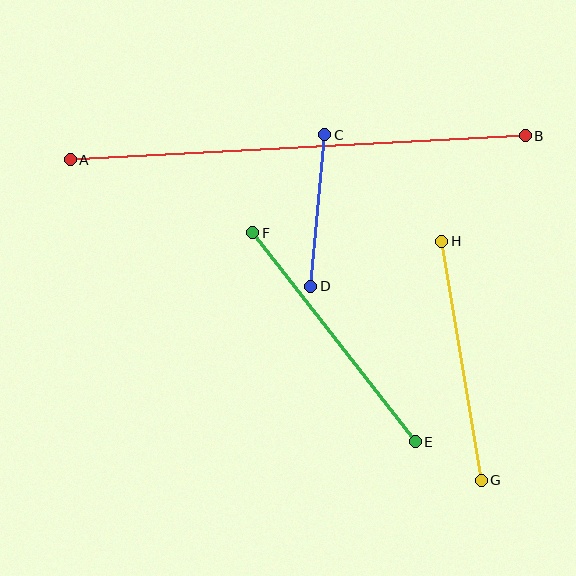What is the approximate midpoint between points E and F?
The midpoint is at approximately (334, 337) pixels.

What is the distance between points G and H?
The distance is approximately 242 pixels.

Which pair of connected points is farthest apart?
Points A and B are farthest apart.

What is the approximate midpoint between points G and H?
The midpoint is at approximately (462, 361) pixels.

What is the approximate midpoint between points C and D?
The midpoint is at approximately (318, 210) pixels.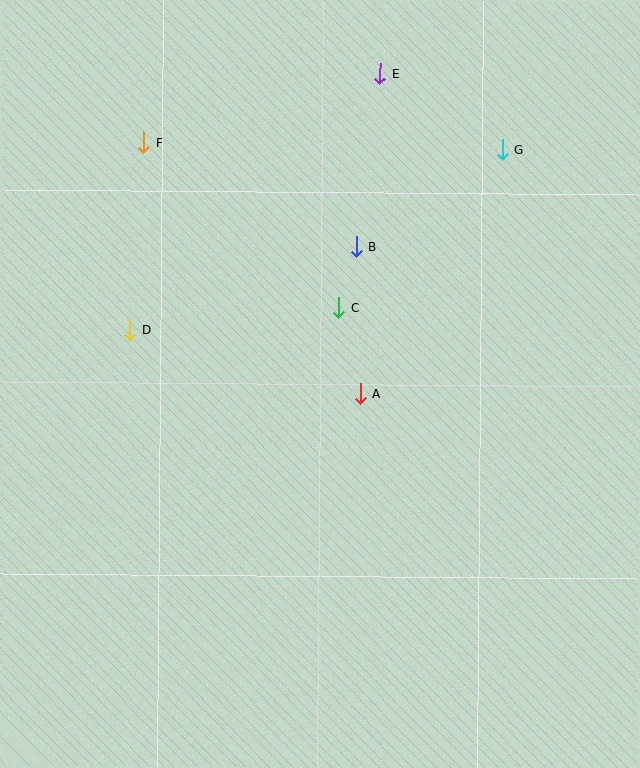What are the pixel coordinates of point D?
Point D is at (130, 330).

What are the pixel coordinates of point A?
Point A is at (360, 394).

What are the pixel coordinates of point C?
Point C is at (338, 308).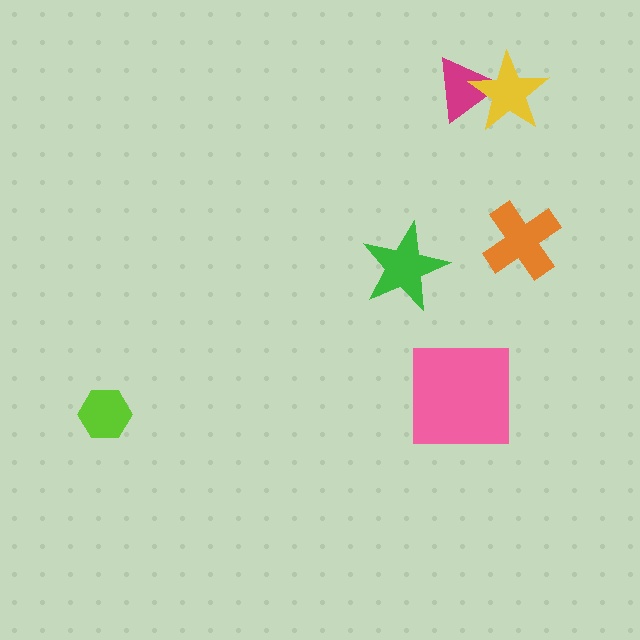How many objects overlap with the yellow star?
1 object overlaps with the yellow star.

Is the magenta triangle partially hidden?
Yes, it is partially covered by another shape.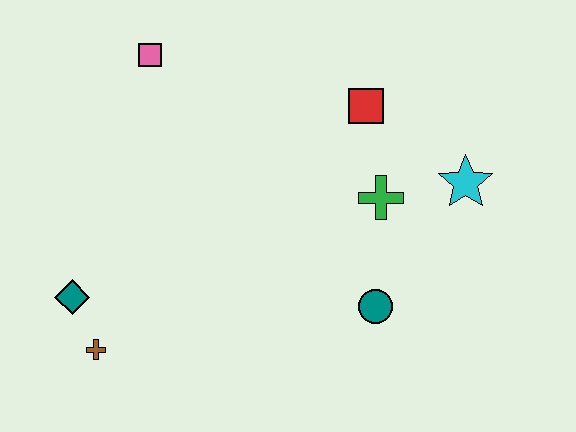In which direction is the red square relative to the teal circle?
The red square is above the teal circle.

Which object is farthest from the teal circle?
The pink square is farthest from the teal circle.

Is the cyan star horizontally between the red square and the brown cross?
No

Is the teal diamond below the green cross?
Yes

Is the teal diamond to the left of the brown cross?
Yes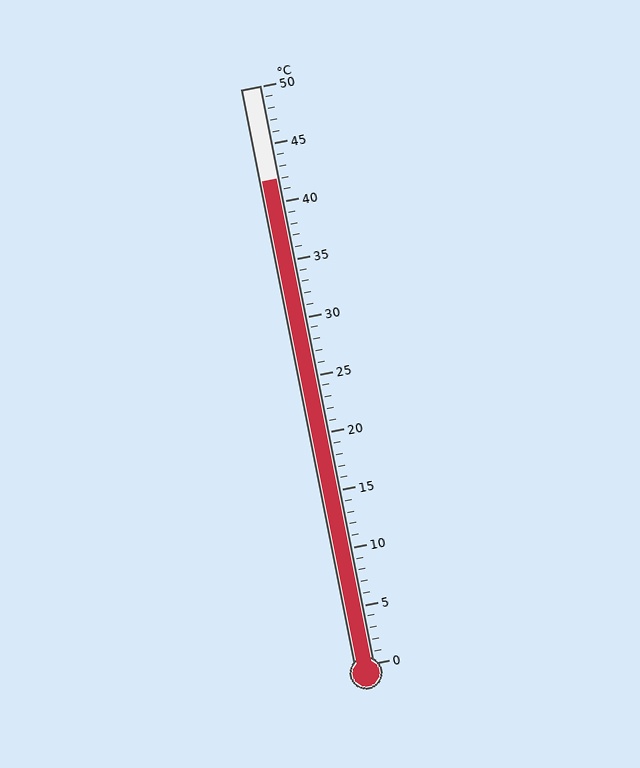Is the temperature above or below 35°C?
The temperature is above 35°C.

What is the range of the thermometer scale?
The thermometer scale ranges from 0°C to 50°C.